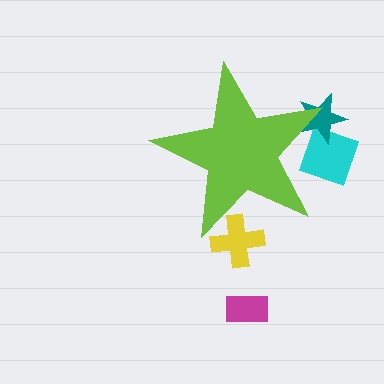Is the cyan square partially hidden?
Yes, the cyan square is partially hidden behind the lime star.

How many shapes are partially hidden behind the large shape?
3 shapes are partially hidden.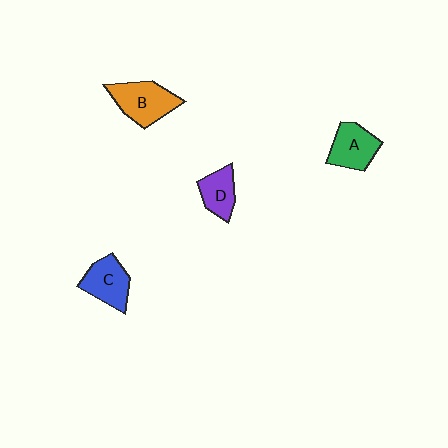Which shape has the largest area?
Shape B (orange).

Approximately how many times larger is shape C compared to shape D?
Approximately 1.2 times.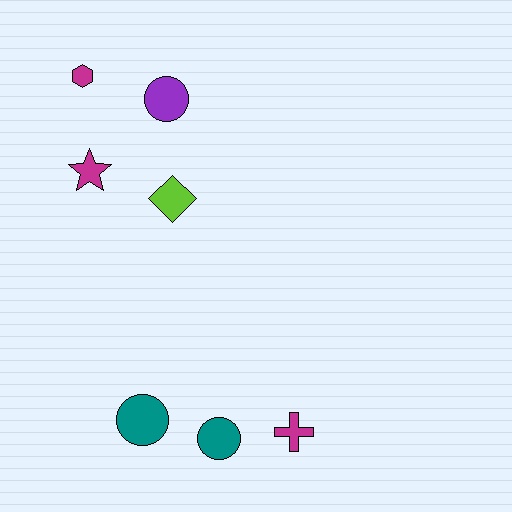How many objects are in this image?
There are 7 objects.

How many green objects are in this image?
There are no green objects.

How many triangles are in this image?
There are no triangles.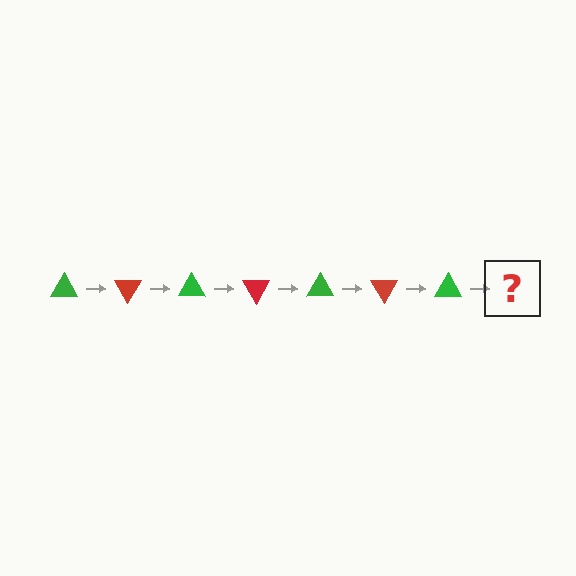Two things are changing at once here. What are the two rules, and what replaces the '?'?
The two rules are that it rotates 60 degrees each step and the color cycles through green and red. The '?' should be a red triangle, rotated 420 degrees from the start.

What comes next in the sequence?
The next element should be a red triangle, rotated 420 degrees from the start.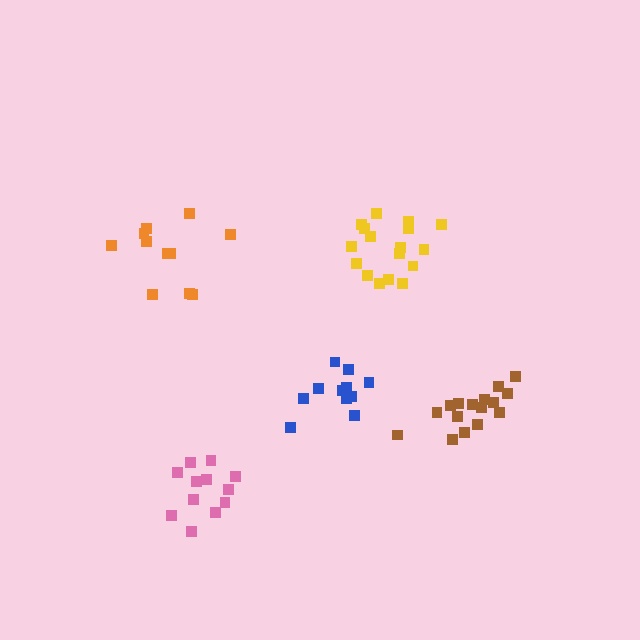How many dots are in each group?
Group 1: 11 dots, Group 2: 11 dots, Group 3: 12 dots, Group 4: 17 dots, Group 5: 16 dots (67 total).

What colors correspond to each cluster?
The clusters are colored: orange, blue, pink, yellow, brown.